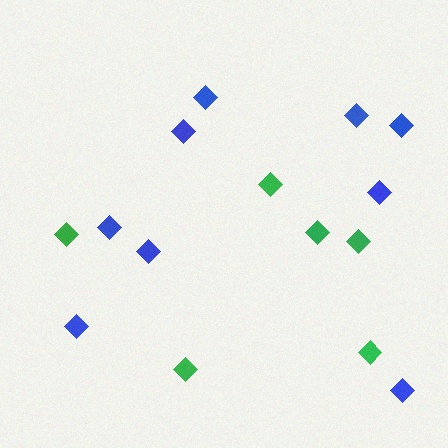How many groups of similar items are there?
There are 2 groups: one group of blue diamonds (9) and one group of green diamonds (6).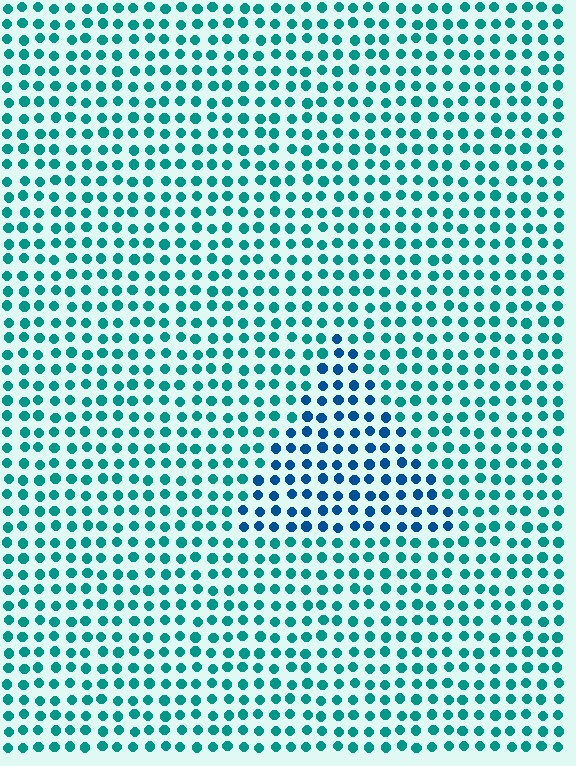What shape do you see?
I see a triangle.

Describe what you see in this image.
The image is filled with small teal elements in a uniform arrangement. A triangle-shaped region is visible where the elements are tinted to a slightly different hue, forming a subtle color boundary.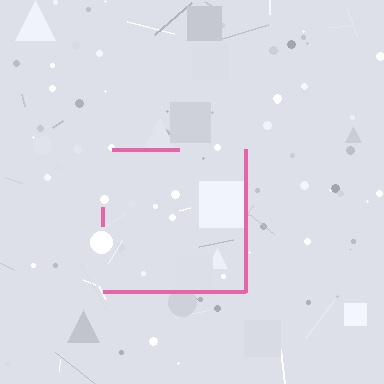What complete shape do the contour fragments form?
The contour fragments form a square.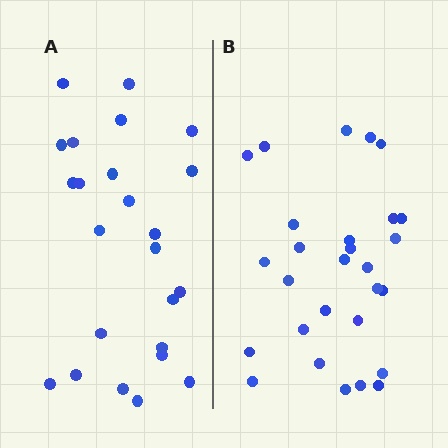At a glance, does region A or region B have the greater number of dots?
Region B (the right region) has more dots.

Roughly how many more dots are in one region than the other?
Region B has about 4 more dots than region A.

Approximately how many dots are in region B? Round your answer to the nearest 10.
About 30 dots. (The exact count is 28, which rounds to 30.)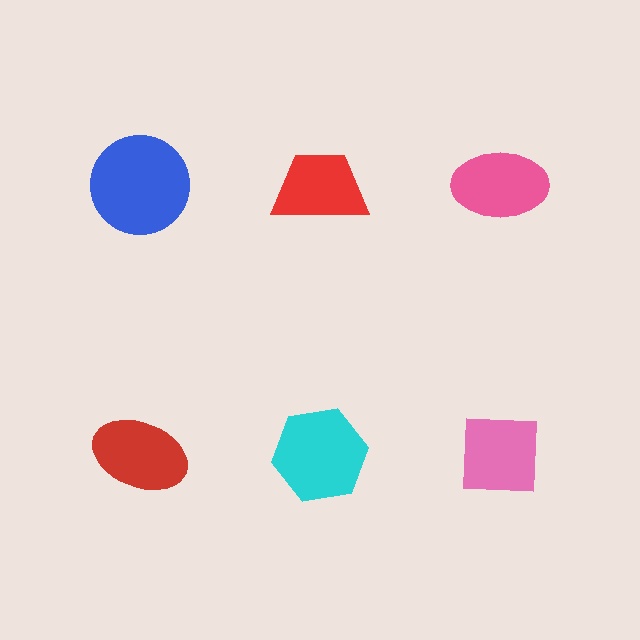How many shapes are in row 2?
3 shapes.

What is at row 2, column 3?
A pink square.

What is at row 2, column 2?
A cyan hexagon.